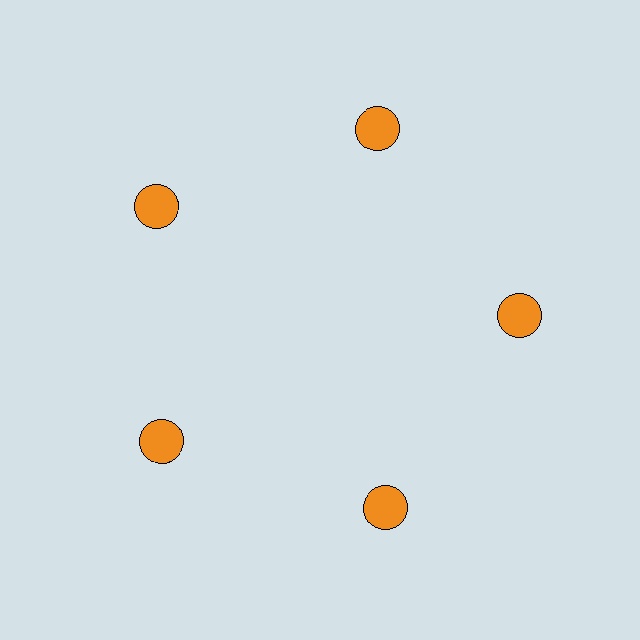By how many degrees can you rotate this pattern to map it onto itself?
The pattern maps onto itself every 72 degrees of rotation.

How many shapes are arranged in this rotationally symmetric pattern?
There are 5 shapes, arranged in 5 groups of 1.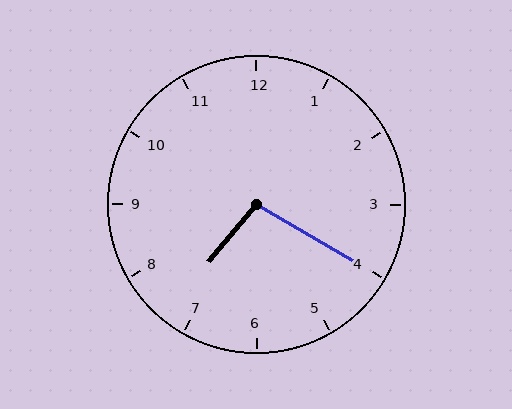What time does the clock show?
7:20.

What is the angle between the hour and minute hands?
Approximately 100 degrees.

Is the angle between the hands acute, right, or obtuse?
It is obtuse.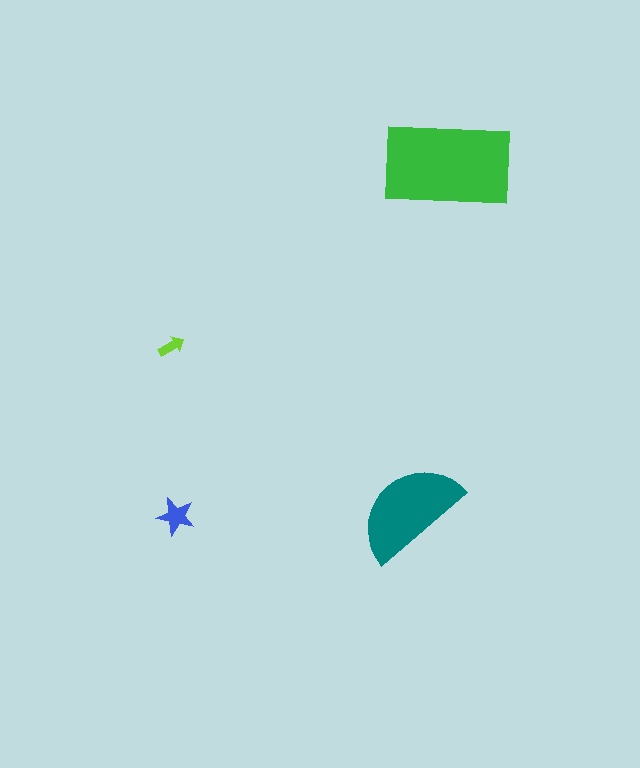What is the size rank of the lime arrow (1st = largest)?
4th.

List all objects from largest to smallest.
The green rectangle, the teal semicircle, the blue star, the lime arrow.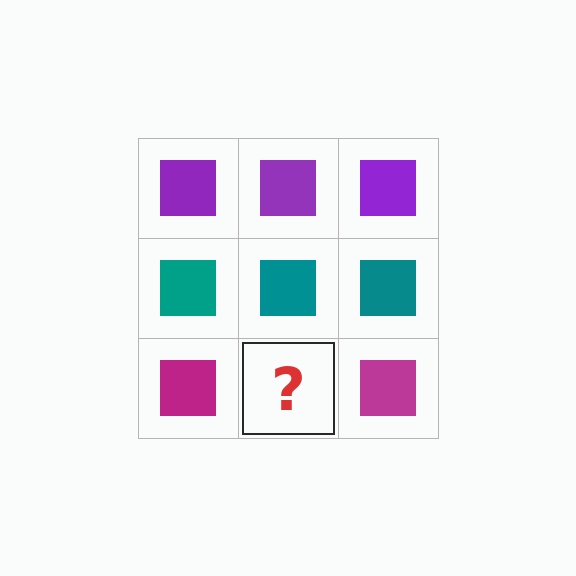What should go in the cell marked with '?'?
The missing cell should contain a magenta square.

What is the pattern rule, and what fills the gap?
The rule is that each row has a consistent color. The gap should be filled with a magenta square.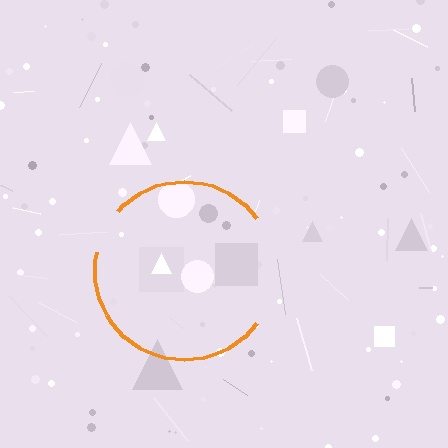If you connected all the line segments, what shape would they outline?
They would outline a circle.